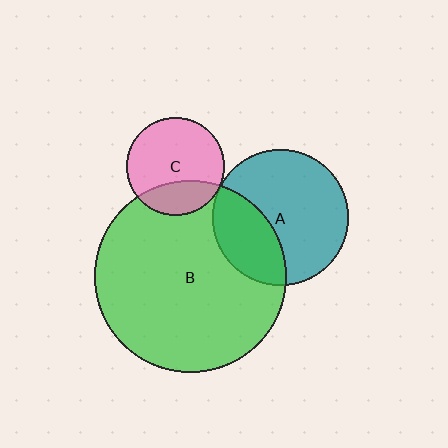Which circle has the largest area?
Circle B (green).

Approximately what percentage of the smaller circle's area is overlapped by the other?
Approximately 25%.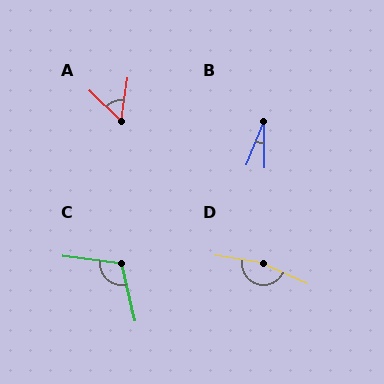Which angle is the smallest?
B, at approximately 23 degrees.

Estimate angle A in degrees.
Approximately 54 degrees.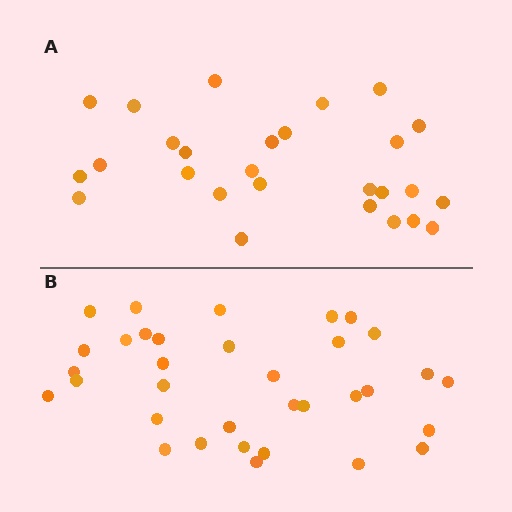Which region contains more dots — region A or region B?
Region B (the bottom region) has more dots.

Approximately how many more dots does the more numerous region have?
Region B has roughly 8 or so more dots than region A.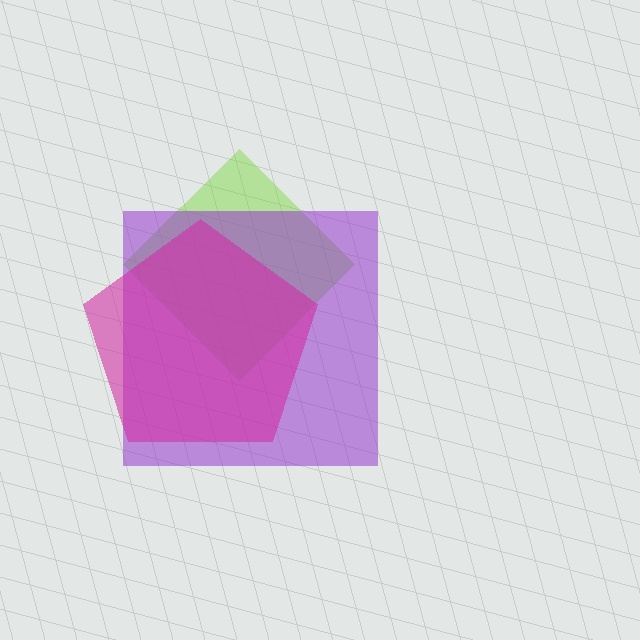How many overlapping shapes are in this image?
There are 3 overlapping shapes in the image.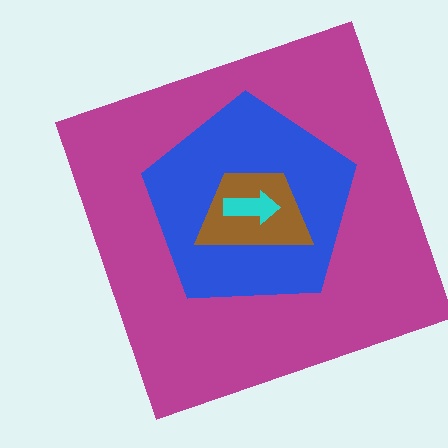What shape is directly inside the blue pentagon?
The brown trapezoid.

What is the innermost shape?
The cyan arrow.